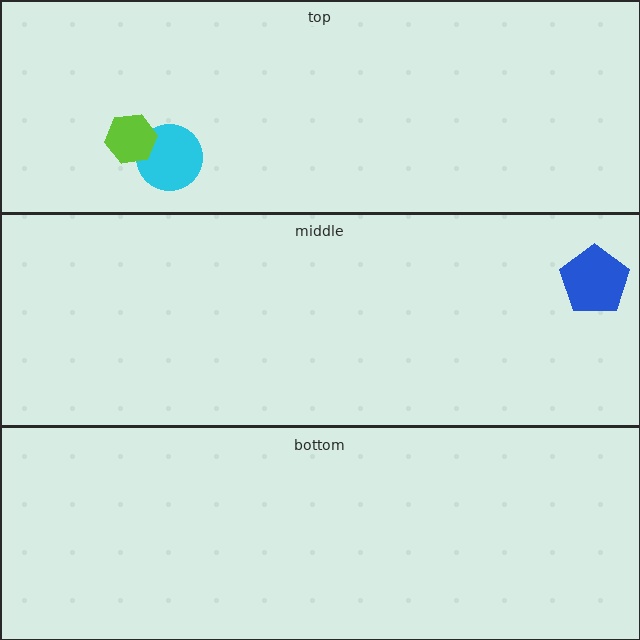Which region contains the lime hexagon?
The top region.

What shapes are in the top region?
The cyan circle, the lime hexagon.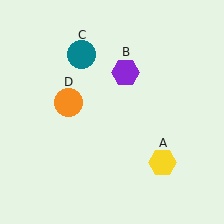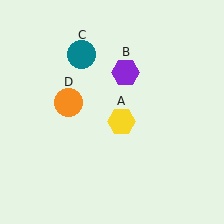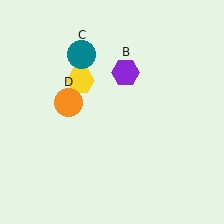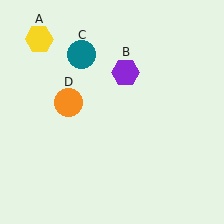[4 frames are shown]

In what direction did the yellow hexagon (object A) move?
The yellow hexagon (object A) moved up and to the left.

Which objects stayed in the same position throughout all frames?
Purple hexagon (object B) and teal circle (object C) and orange circle (object D) remained stationary.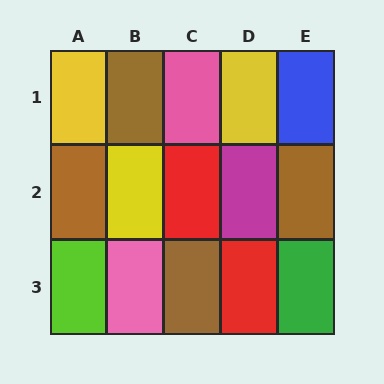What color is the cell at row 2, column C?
Red.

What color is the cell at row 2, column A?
Brown.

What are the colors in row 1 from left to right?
Yellow, brown, pink, yellow, blue.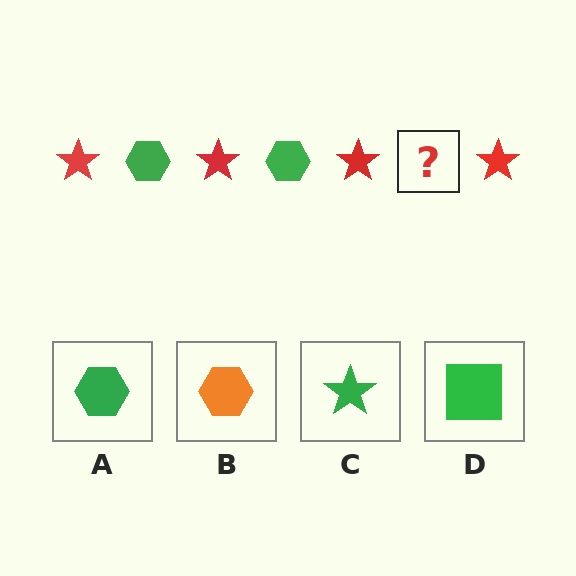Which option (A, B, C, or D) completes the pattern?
A.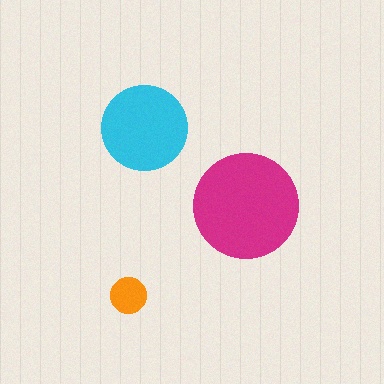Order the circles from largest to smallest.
the magenta one, the cyan one, the orange one.